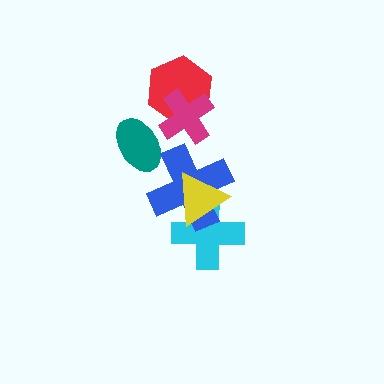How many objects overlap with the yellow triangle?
2 objects overlap with the yellow triangle.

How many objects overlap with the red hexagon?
1 object overlaps with the red hexagon.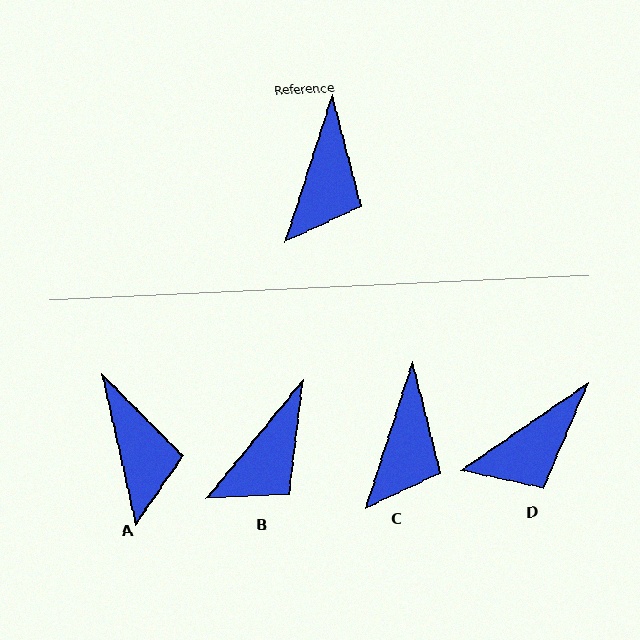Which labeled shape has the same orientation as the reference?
C.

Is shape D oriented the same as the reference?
No, it is off by about 38 degrees.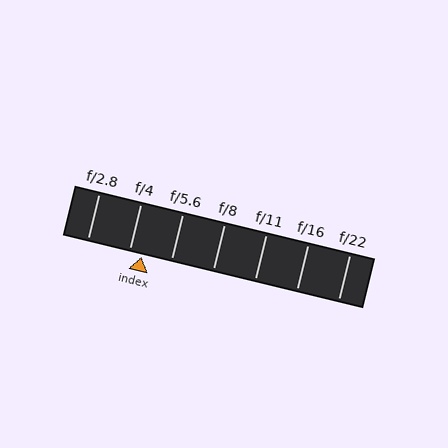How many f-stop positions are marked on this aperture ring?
There are 7 f-stop positions marked.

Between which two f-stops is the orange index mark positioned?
The index mark is between f/4 and f/5.6.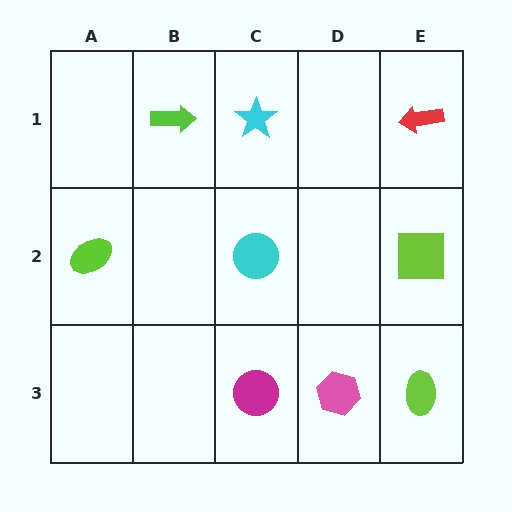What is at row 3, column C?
A magenta circle.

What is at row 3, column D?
A pink hexagon.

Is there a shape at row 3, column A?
No, that cell is empty.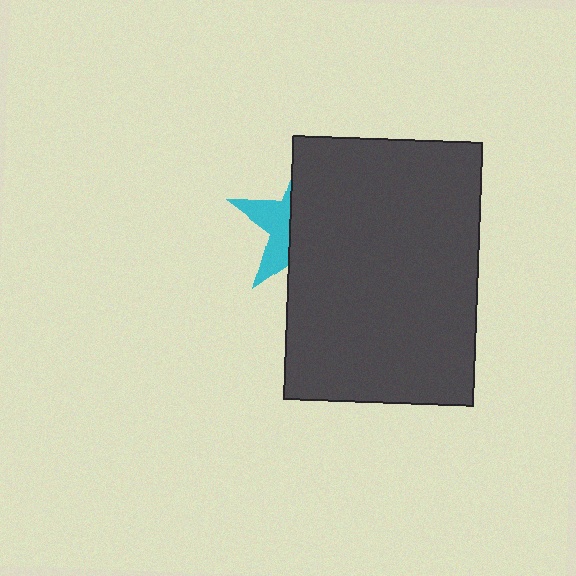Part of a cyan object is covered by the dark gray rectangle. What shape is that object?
It is a star.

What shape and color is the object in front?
The object in front is a dark gray rectangle.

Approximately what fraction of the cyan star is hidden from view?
Roughly 64% of the cyan star is hidden behind the dark gray rectangle.